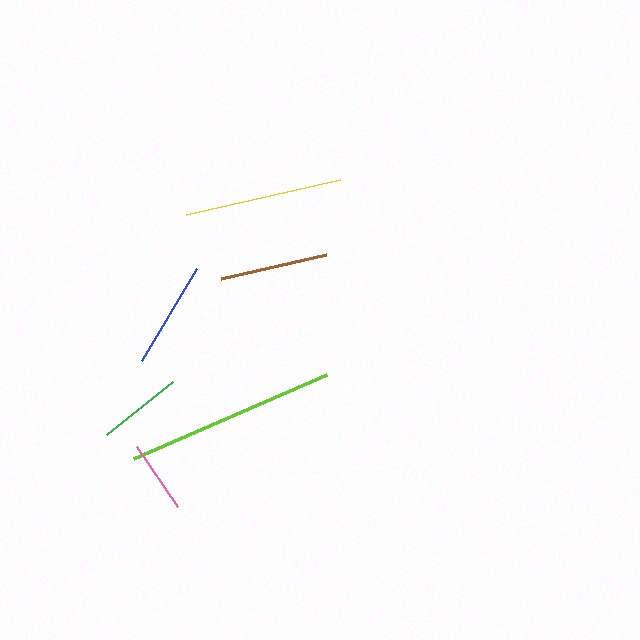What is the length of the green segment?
The green segment is approximately 85 pixels long.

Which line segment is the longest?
The lime line is the longest at approximately 211 pixels.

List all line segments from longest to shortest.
From longest to shortest: lime, yellow, brown, blue, green, pink.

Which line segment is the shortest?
The pink line is the shortest at approximately 73 pixels.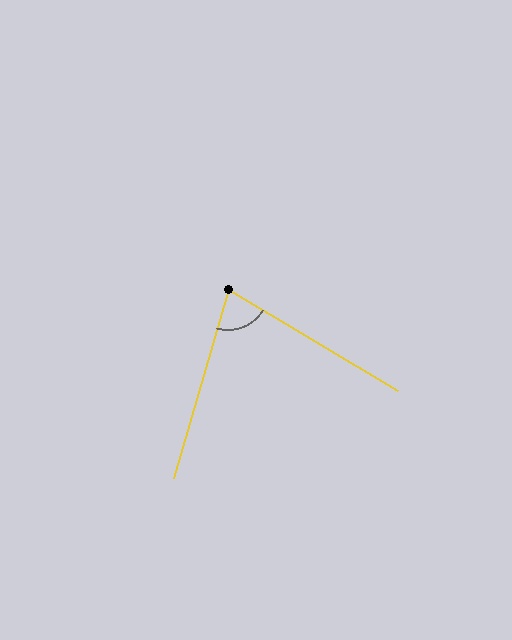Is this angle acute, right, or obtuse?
It is acute.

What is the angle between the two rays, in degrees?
Approximately 75 degrees.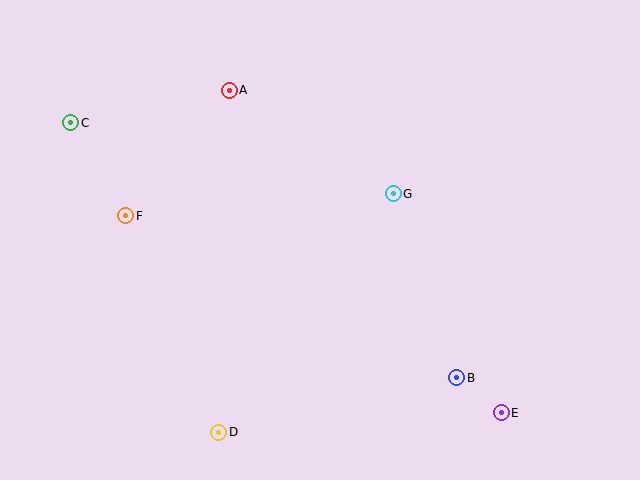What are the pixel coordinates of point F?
Point F is at (126, 216).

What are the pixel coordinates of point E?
Point E is at (501, 413).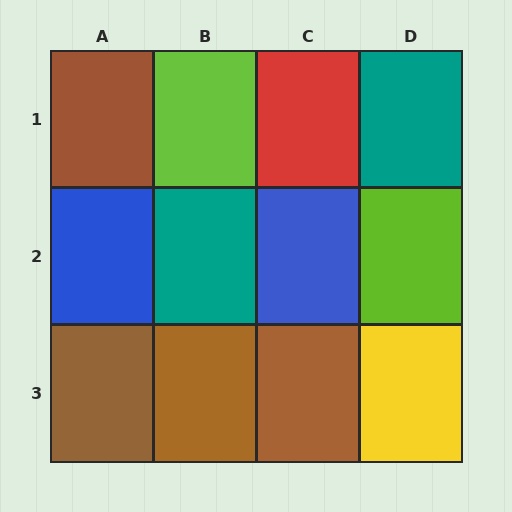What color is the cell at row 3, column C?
Brown.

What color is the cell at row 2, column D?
Lime.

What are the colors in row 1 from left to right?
Brown, lime, red, teal.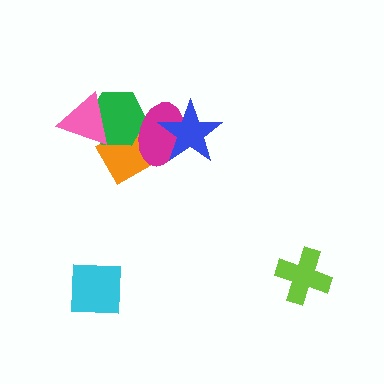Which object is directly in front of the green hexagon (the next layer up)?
The magenta ellipse is directly in front of the green hexagon.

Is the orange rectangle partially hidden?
Yes, it is partially covered by another shape.